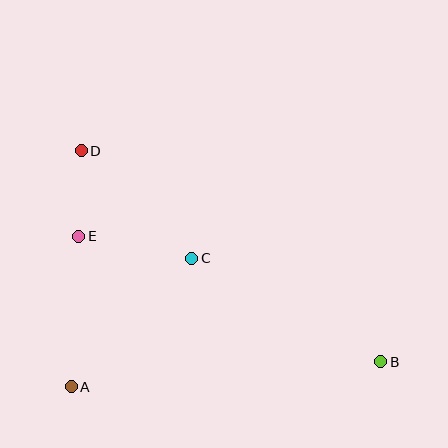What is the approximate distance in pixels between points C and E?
The distance between C and E is approximately 115 pixels.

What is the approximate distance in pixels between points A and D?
The distance between A and D is approximately 236 pixels.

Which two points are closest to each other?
Points D and E are closest to each other.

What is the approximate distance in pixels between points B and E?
The distance between B and E is approximately 327 pixels.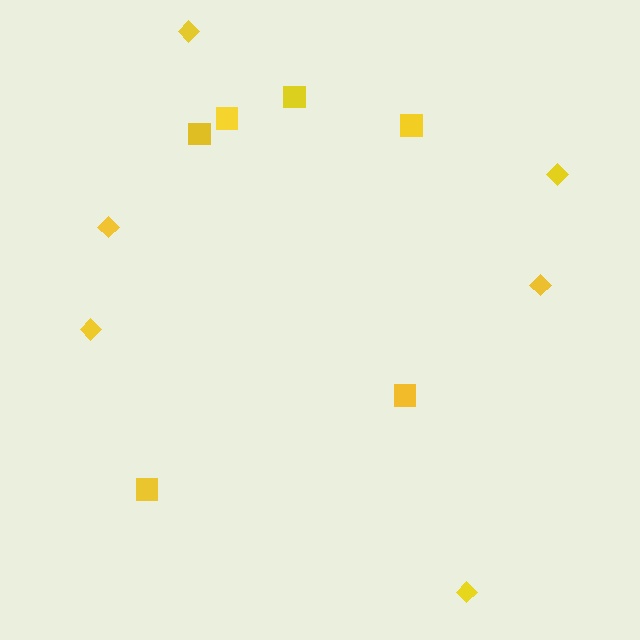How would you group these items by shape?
There are 2 groups: one group of squares (6) and one group of diamonds (6).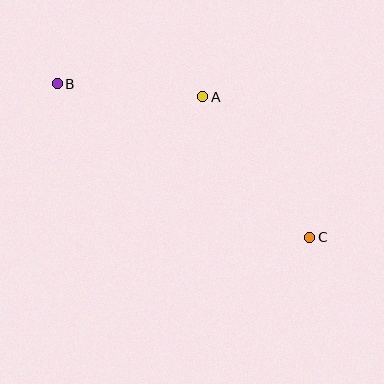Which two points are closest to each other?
Points A and B are closest to each other.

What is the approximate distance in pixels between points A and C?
The distance between A and C is approximately 177 pixels.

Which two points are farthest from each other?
Points B and C are farthest from each other.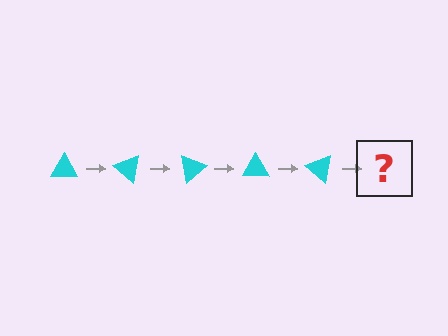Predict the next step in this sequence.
The next step is a cyan triangle rotated 200 degrees.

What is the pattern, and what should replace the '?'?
The pattern is that the triangle rotates 40 degrees each step. The '?' should be a cyan triangle rotated 200 degrees.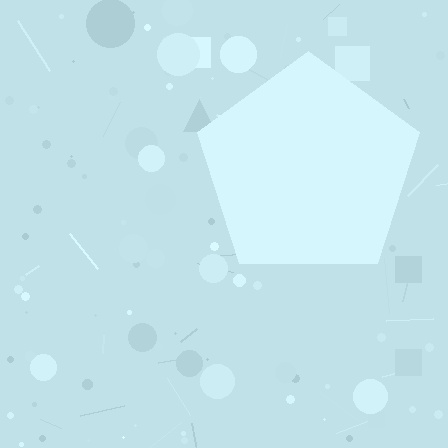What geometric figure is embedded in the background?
A pentagon is embedded in the background.